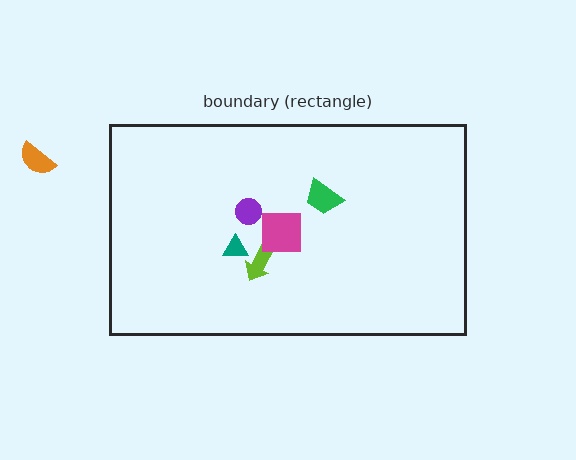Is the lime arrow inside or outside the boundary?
Inside.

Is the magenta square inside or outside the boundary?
Inside.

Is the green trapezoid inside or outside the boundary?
Inside.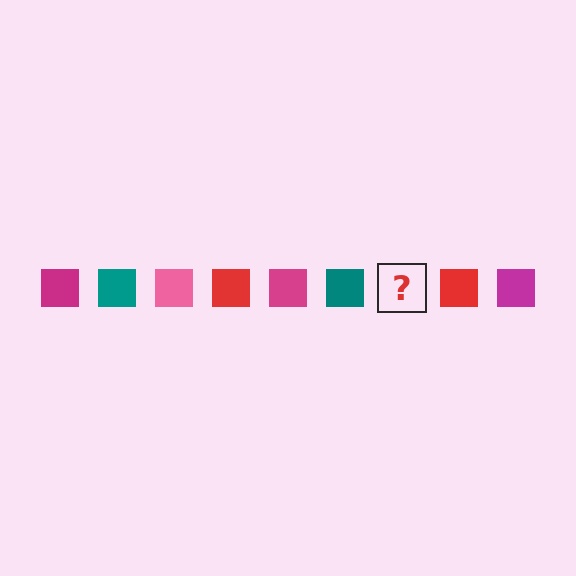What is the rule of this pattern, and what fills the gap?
The rule is that the pattern cycles through magenta, teal, pink, red squares. The gap should be filled with a pink square.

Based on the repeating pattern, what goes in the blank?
The blank should be a pink square.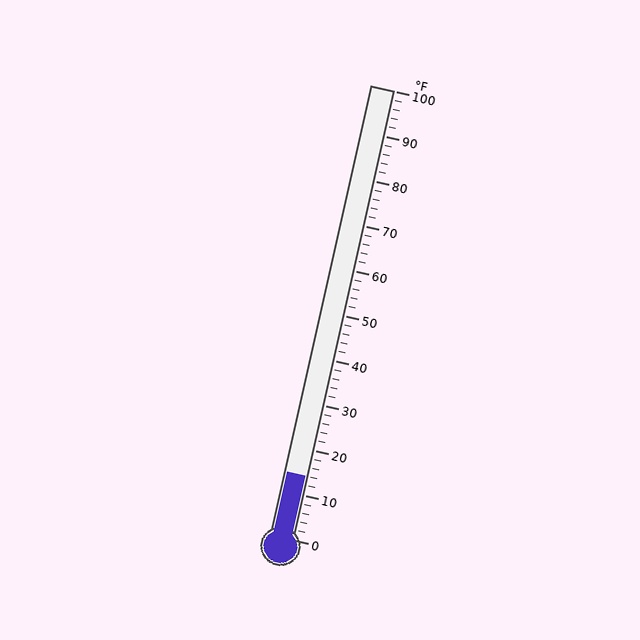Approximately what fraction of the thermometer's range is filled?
The thermometer is filled to approximately 15% of its range.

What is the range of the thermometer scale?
The thermometer scale ranges from 0°F to 100°F.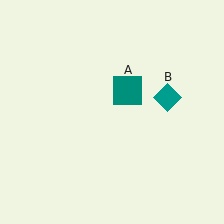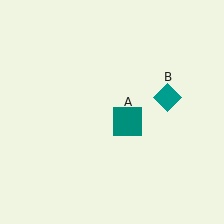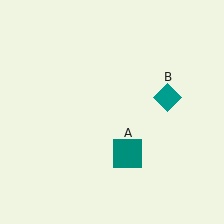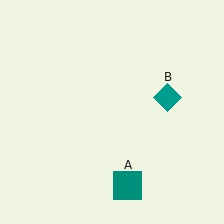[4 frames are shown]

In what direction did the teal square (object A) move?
The teal square (object A) moved down.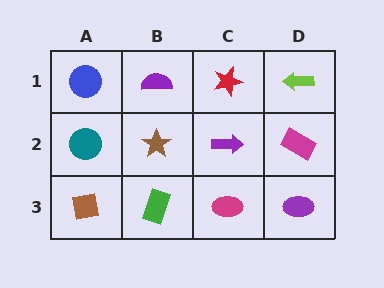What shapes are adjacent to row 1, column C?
A purple arrow (row 2, column C), a purple semicircle (row 1, column B), a lime arrow (row 1, column D).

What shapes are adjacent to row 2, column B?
A purple semicircle (row 1, column B), a green rectangle (row 3, column B), a teal circle (row 2, column A), a purple arrow (row 2, column C).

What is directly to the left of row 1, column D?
A red star.